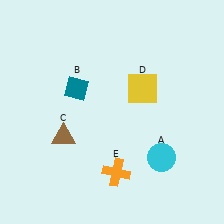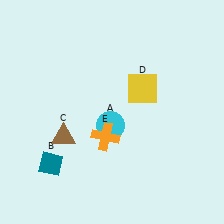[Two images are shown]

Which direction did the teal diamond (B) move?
The teal diamond (B) moved down.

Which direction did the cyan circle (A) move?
The cyan circle (A) moved left.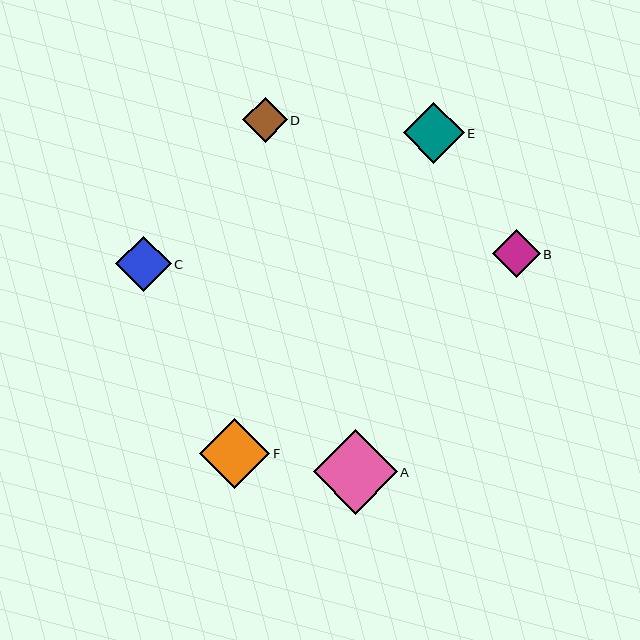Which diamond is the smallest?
Diamond D is the smallest with a size of approximately 45 pixels.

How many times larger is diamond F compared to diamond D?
Diamond F is approximately 1.6 times the size of diamond D.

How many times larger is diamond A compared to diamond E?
Diamond A is approximately 1.4 times the size of diamond E.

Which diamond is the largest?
Diamond A is the largest with a size of approximately 84 pixels.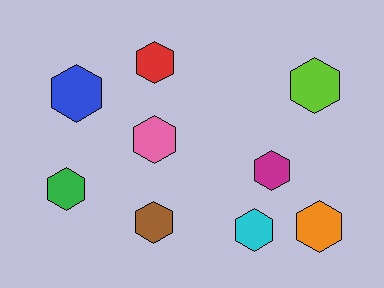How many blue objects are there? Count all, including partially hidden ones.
There is 1 blue object.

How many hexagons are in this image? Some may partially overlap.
There are 9 hexagons.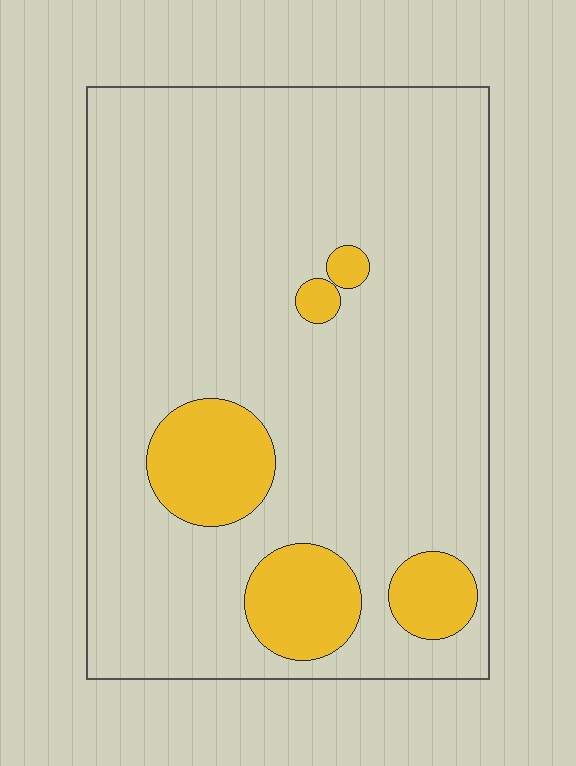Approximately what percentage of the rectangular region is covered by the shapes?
Approximately 15%.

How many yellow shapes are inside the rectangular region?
5.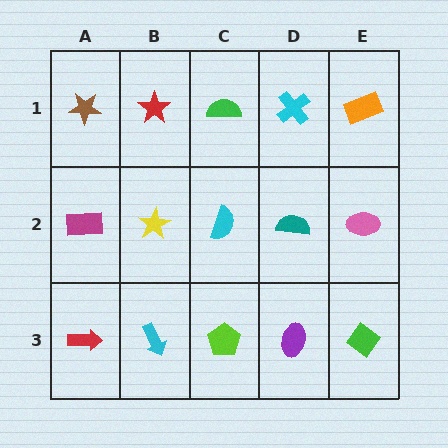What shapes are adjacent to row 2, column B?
A red star (row 1, column B), a cyan arrow (row 3, column B), a magenta rectangle (row 2, column A), a cyan semicircle (row 2, column C).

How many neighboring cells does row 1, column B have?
3.